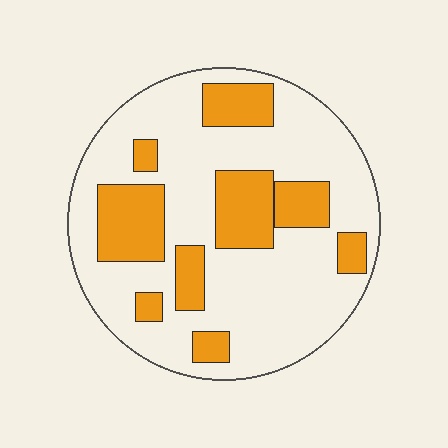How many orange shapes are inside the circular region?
9.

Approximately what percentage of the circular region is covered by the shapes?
Approximately 30%.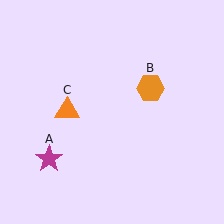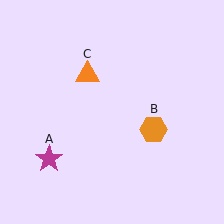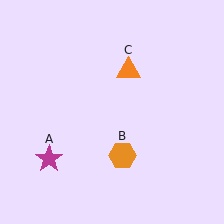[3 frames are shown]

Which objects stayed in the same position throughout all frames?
Magenta star (object A) remained stationary.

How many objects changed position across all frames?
2 objects changed position: orange hexagon (object B), orange triangle (object C).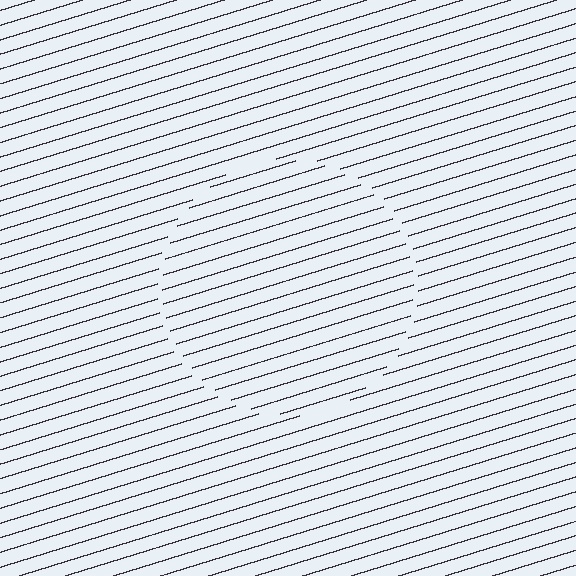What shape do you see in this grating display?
An illusory circle. The interior of the shape contains the same grating, shifted by half a period — the contour is defined by the phase discontinuity where line-ends from the inner and outer gratings abut.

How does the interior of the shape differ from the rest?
The interior of the shape contains the same grating, shifted by half a period — the contour is defined by the phase discontinuity where line-ends from the inner and outer gratings abut.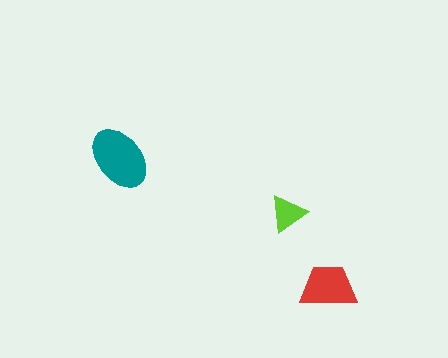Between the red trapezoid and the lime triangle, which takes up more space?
The red trapezoid.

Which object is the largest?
The teal ellipse.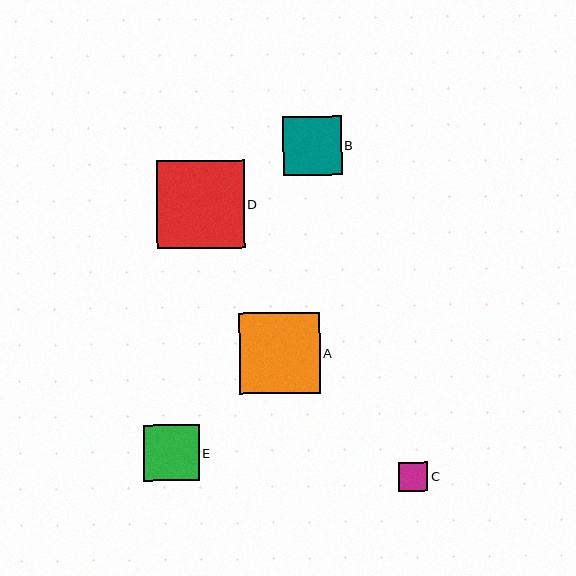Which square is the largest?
Square D is the largest with a size of approximately 88 pixels.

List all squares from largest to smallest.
From largest to smallest: D, A, B, E, C.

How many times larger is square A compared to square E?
Square A is approximately 1.4 times the size of square E.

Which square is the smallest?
Square C is the smallest with a size of approximately 29 pixels.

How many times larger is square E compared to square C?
Square E is approximately 1.9 times the size of square C.